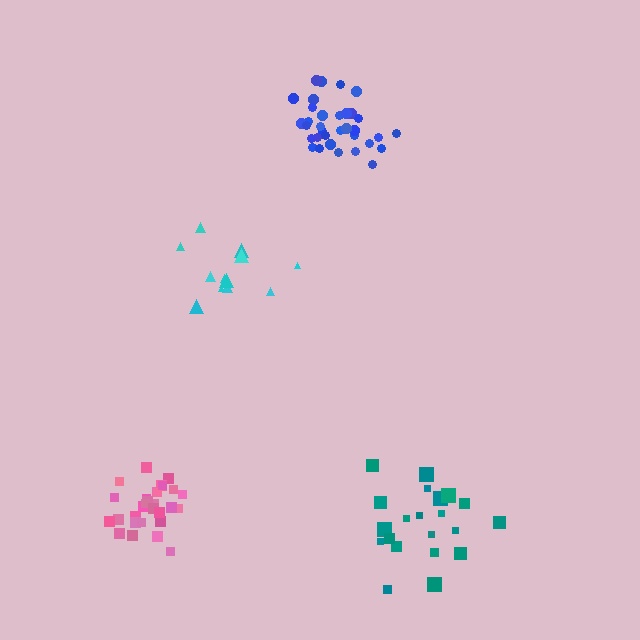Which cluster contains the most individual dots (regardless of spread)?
Blue (34).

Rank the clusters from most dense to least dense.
blue, pink, teal, cyan.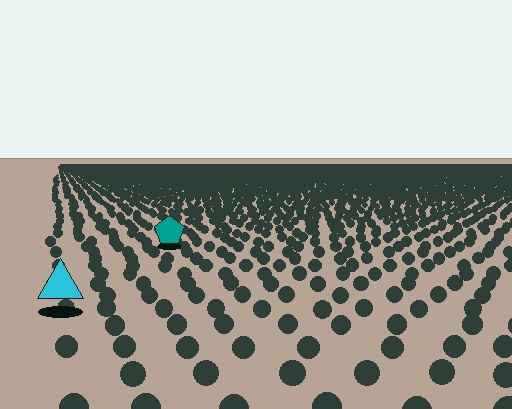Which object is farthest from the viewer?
The teal pentagon is farthest from the viewer. It appears smaller and the ground texture around it is denser.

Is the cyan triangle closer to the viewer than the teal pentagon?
Yes. The cyan triangle is closer — you can tell from the texture gradient: the ground texture is coarser near it.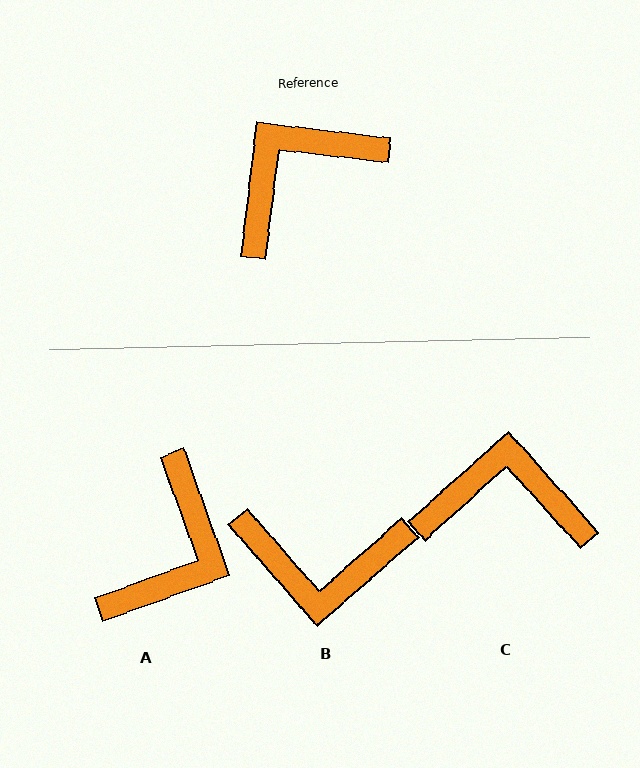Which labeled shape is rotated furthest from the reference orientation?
A, about 153 degrees away.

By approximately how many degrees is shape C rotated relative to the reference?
Approximately 41 degrees clockwise.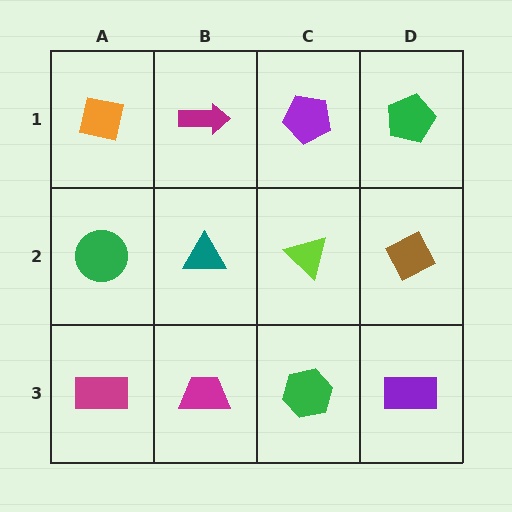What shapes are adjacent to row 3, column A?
A green circle (row 2, column A), a magenta trapezoid (row 3, column B).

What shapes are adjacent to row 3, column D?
A brown diamond (row 2, column D), a green hexagon (row 3, column C).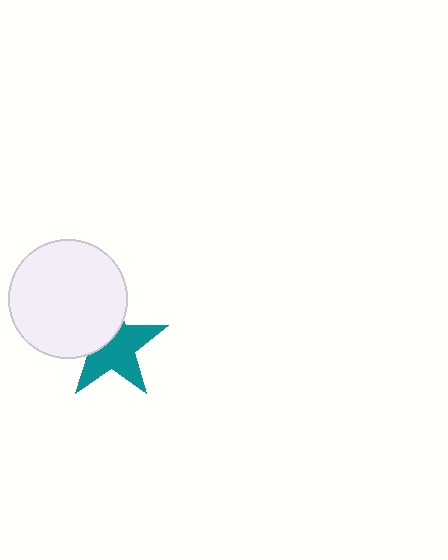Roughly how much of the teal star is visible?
About half of it is visible (roughly 61%).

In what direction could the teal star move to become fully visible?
The teal star could move toward the lower-right. That would shift it out from behind the white circle entirely.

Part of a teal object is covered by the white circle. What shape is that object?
It is a star.